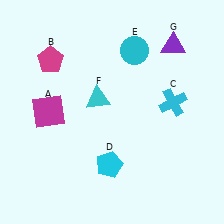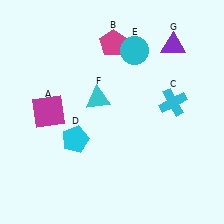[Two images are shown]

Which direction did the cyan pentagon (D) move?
The cyan pentagon (D) moved left.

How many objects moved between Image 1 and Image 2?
2 objects moved between the two images.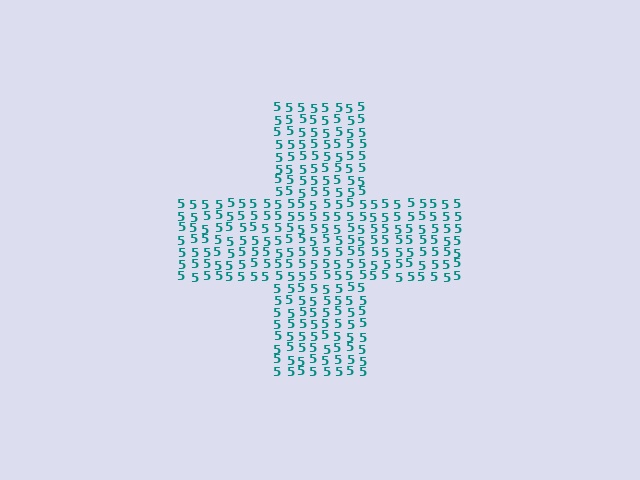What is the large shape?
The large shape is a cross.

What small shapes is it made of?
It is made of small digit 5's.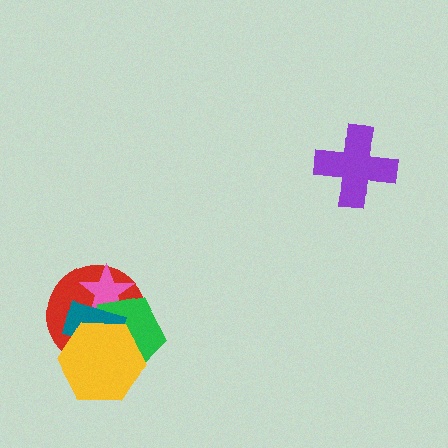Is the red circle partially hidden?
Yes, it is partially covered by another shape.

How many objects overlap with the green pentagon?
4 objects overlap with the green pentagon.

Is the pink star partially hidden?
Yes, it is partially covered by another shape.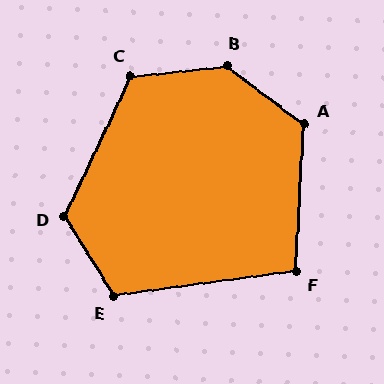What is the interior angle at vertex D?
Approximately 123 degrees (obtuse).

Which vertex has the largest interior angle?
B, at approximately 137 degrees.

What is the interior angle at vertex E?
Approximately 114 degrees (obtuse).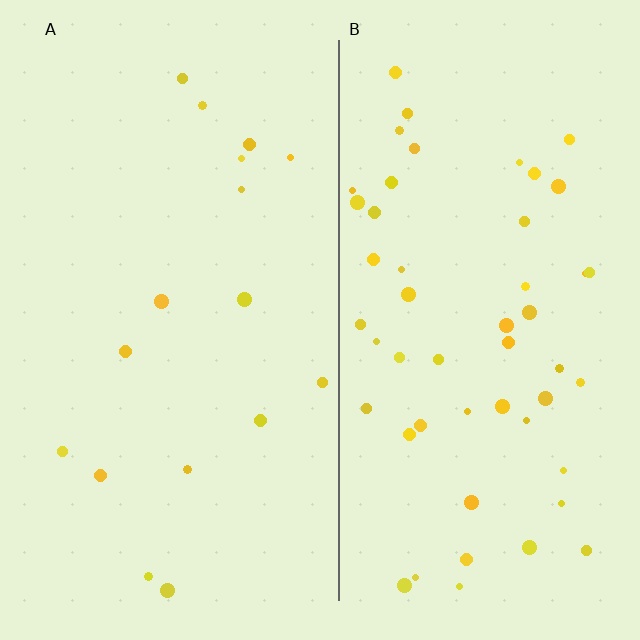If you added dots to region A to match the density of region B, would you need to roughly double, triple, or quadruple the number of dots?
Approximately triple.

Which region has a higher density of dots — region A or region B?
B (the right).